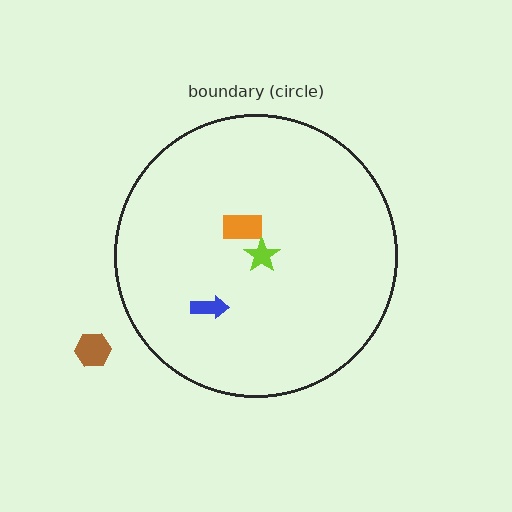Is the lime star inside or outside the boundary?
Inside.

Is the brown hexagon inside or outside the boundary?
Outside.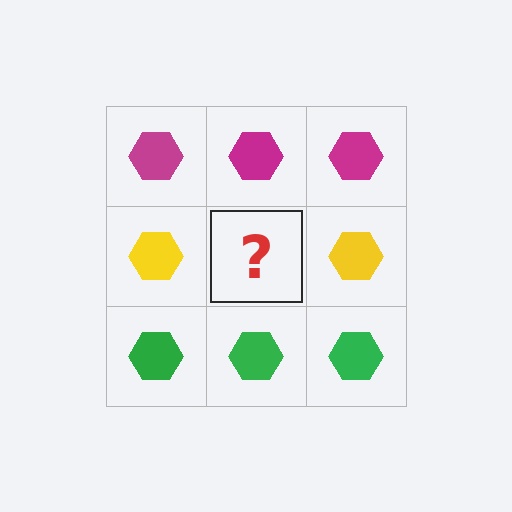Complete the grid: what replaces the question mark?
The question mark should be replaced with a yellow hexagon.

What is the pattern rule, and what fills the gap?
The rule is that each row has a consistent color. The gap should be filled with a yellow hexagon.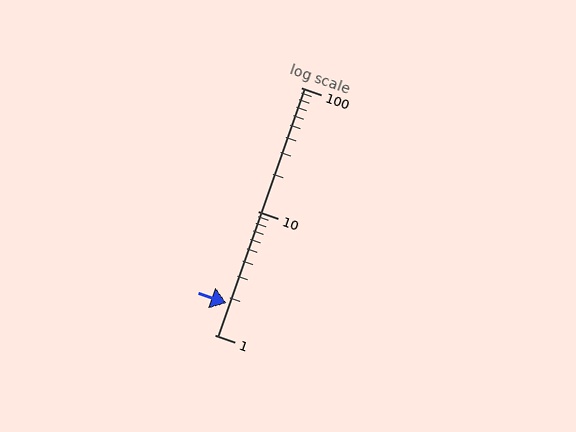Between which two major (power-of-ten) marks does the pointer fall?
The pointer is between 1 and 10.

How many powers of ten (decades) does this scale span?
The scale spans 2 decades, from 1 to 100.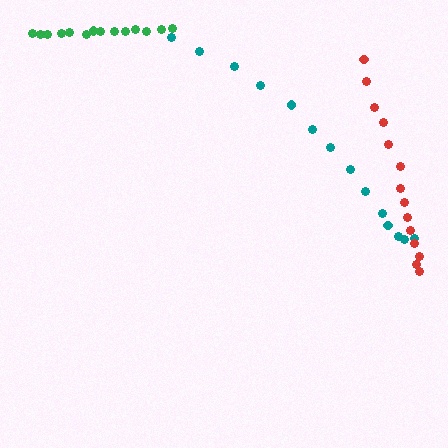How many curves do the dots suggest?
There are 3 distinct paths.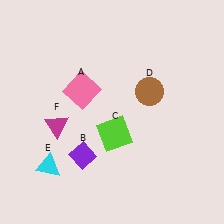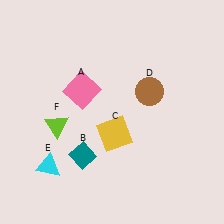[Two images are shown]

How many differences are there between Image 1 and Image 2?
There are 3 differences between the two images.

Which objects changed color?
B changed from purple to teal. C changed from lime to yellow. F changed from magenta to lime.